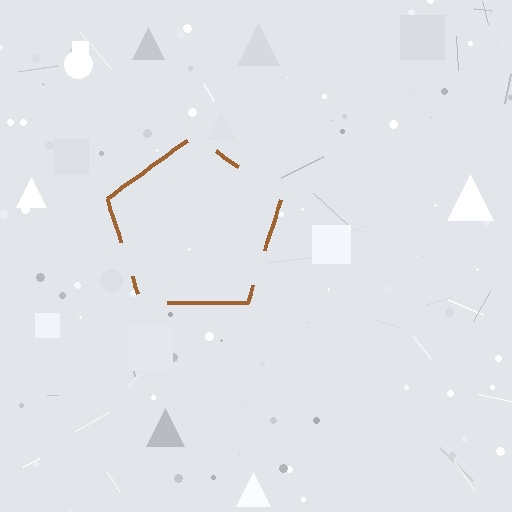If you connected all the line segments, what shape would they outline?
They would outline a pentagon.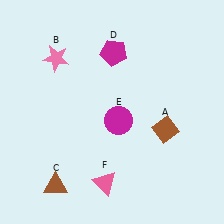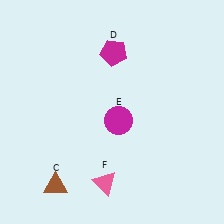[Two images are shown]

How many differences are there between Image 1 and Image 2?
There are 2 differences between the two images.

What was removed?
The pink star (B), the brown diamond (A) were removed in Image 2.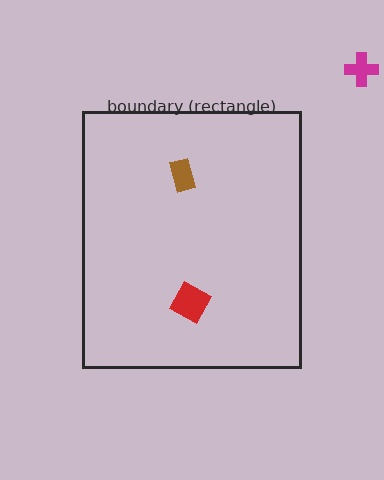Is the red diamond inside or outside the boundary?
Inside.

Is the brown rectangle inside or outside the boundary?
Inside.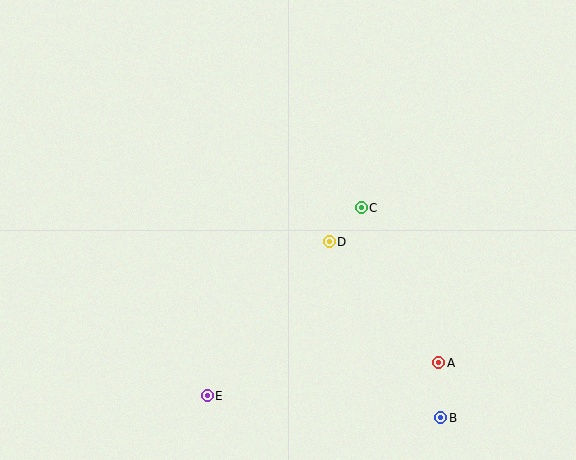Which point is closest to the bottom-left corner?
Point E is closest to the bottom-left corner.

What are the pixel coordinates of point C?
Point C is at (361, 208).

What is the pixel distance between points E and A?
The distance between E and A is 234 pixels.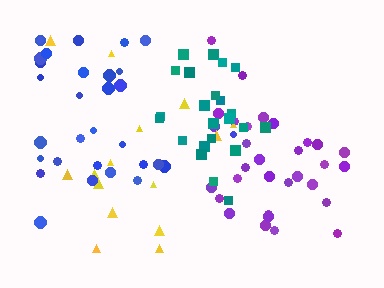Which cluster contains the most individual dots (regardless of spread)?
Purple (32).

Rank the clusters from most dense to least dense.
purple, teal, blue, yellow.